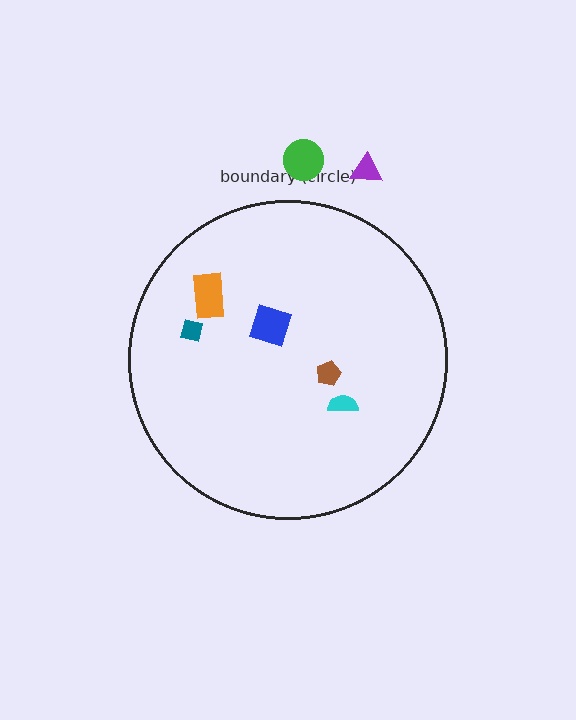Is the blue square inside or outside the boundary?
Inside.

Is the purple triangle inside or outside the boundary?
Outside.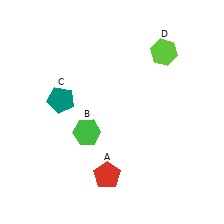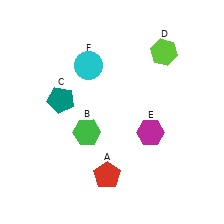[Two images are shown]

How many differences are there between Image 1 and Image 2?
There are 2 differences between the two images.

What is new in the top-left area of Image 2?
A cyan circle (F) was added in the top-left area of Image 2.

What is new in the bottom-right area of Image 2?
A magenta hexagon (E) was added in the bottom-right area of Image 2.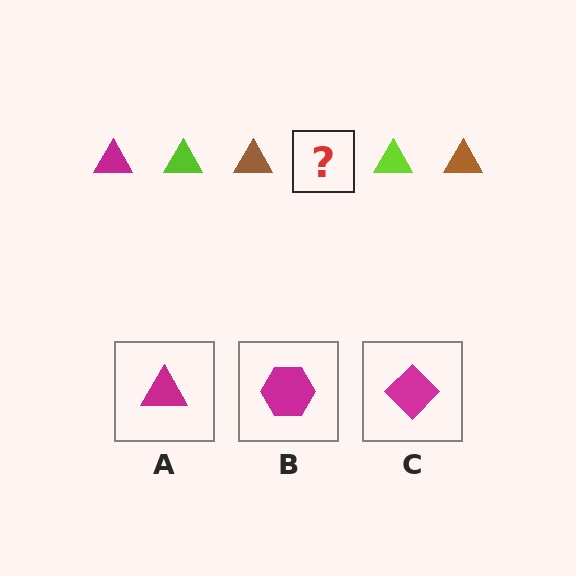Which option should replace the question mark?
Option A.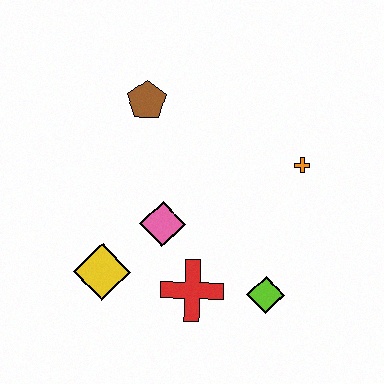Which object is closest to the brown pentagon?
The pink diamond is closest to the brown pentagon.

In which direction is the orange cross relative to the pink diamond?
The orange cross is to the right of the pink diamond.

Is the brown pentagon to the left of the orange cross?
Yes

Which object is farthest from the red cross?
The brown pentagon is farthest from the red cross.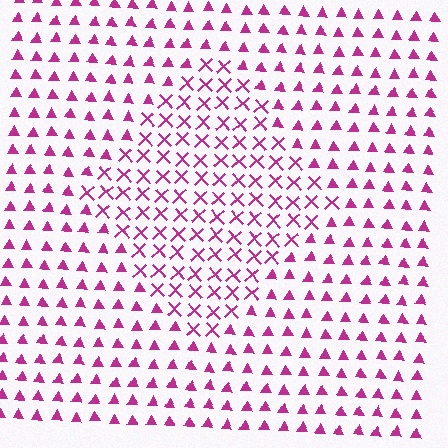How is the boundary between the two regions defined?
The boundary is defined by a change in element shape: X marks inside vs. triangles outside. All elements share the same color and spacing.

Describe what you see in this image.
The image is filled with small magenta elements arranged in a uniform grid. A diamond-shaped region contains X marks, while the surrounding area contains triangles. The boundary is defined purely by the change in element shape.